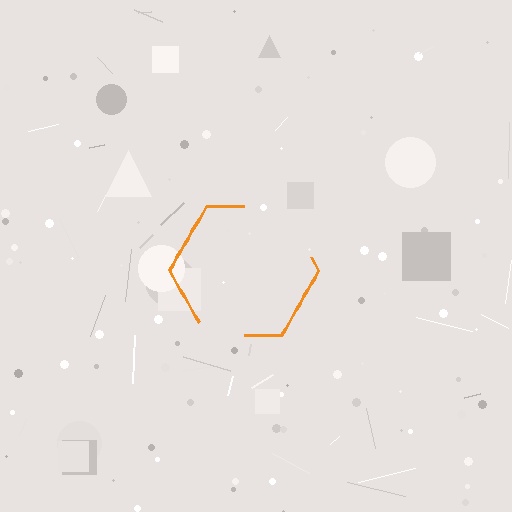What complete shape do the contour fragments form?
The contour fragments form a hexagon.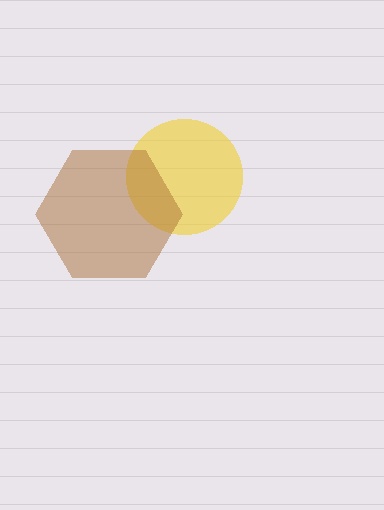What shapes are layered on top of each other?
The layered shapes are: a yellow circle, a brown hexagon.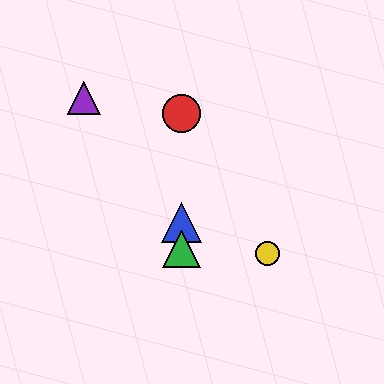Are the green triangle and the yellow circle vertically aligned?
No, the green triangle is at x≈181 and the yellow circle is at x≈267.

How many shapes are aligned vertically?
3 shapes (the red circle, the blue triangle, the green triangle) are aligned vertically.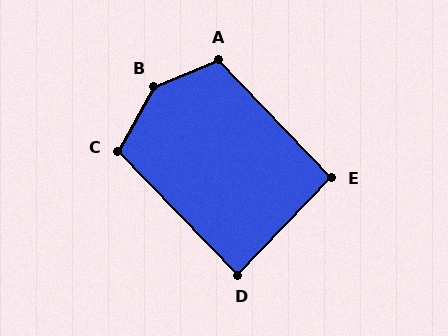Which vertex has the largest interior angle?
B, at approximately 141 degrees.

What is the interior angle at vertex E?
Approximately 92 degrees (approximately right).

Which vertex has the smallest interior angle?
D, at approximately 88 degrees.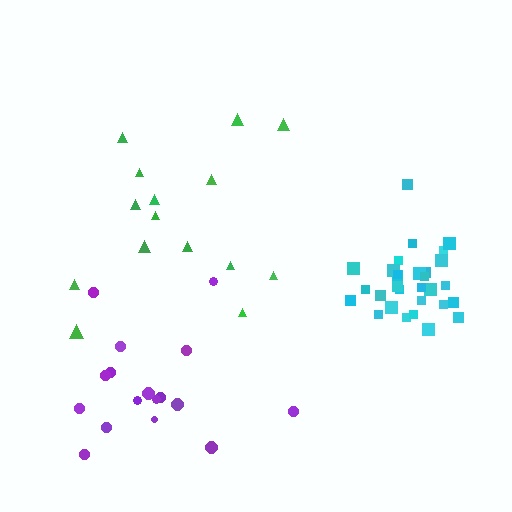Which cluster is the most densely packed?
Cyan.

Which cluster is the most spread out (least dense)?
Green.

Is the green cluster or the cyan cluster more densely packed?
Cyan.